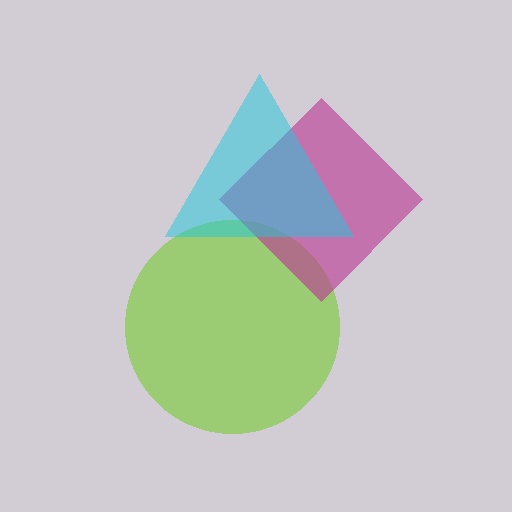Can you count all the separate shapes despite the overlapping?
Yes, there are 3 separate shapes.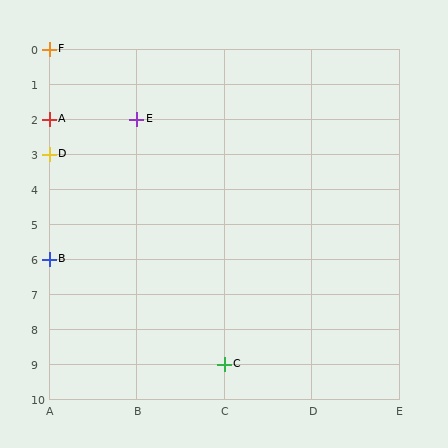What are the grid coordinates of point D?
Point D is at grid coordinates (A, 3).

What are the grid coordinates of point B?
Point B is at grid coordinates (A, 6).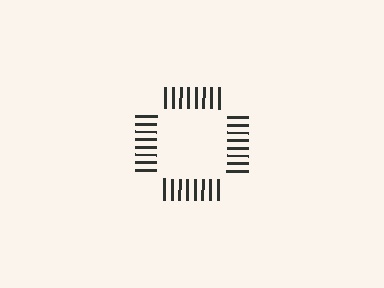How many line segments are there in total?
32 — 8 along each of the 4 edges.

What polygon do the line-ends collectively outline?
An illusory square — the line segments terminate on its edges but no continuous stroke is drawn.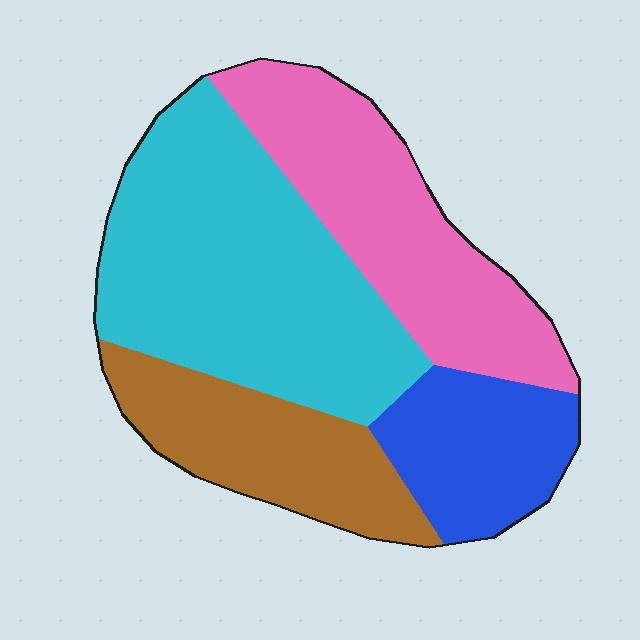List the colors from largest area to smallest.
From largest to smallest: cyan, pink, brown, blue.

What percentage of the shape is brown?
Brown takes up about one fifth (1/5) of the shape.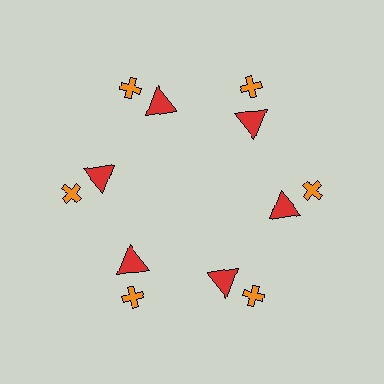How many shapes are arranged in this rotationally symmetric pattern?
There are 12 shapes, arranged in 6 groups of 2.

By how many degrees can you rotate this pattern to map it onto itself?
The pattern maps onto itself every 60 degrees of rotation.